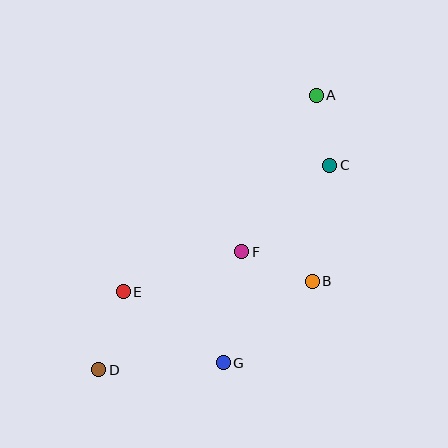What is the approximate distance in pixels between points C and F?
The distance between C and F is approximately 123 pixels.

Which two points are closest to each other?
Points A and C are closest to each other.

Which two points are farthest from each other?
Points A and D are farthest from each other.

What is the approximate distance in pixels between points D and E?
The distance between D and E is approximately 82 pixels.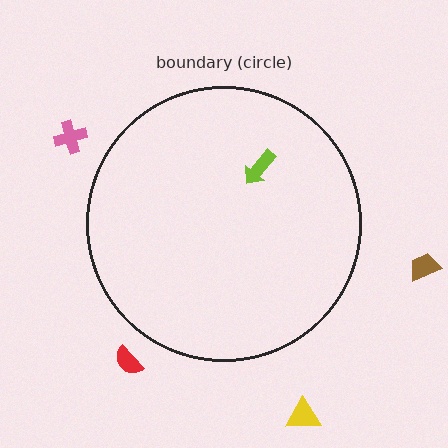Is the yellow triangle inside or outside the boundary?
Outside.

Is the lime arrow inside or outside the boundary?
Inside.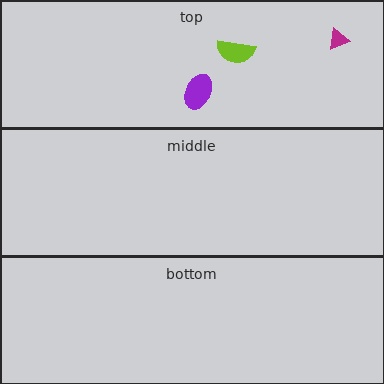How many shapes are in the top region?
3.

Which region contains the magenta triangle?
The top region.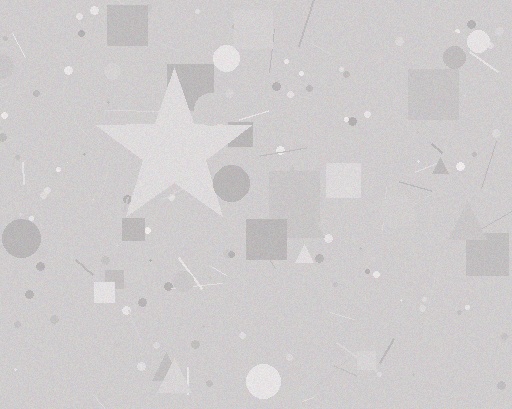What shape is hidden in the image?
A star is hidden in the image.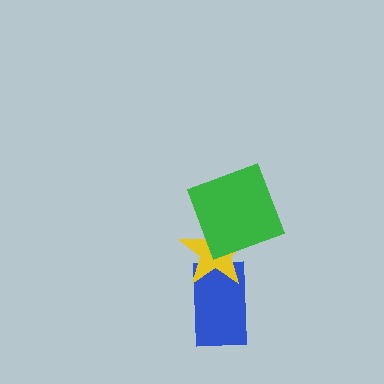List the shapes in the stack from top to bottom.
From top to bottom: the green square, the yellow star, the blue rectangle.